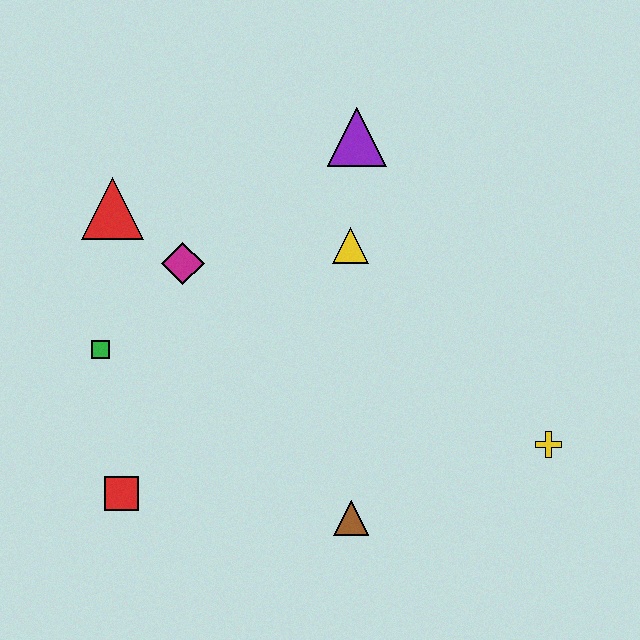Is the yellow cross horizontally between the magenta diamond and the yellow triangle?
No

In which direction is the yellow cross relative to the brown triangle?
The yellow cross is to the right of the brown triangle.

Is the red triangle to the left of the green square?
No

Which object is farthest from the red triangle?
The yellow cross is farthest from the red triangle.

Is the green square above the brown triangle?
Yes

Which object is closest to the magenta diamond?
The red triangle is closest to the magenta diamond.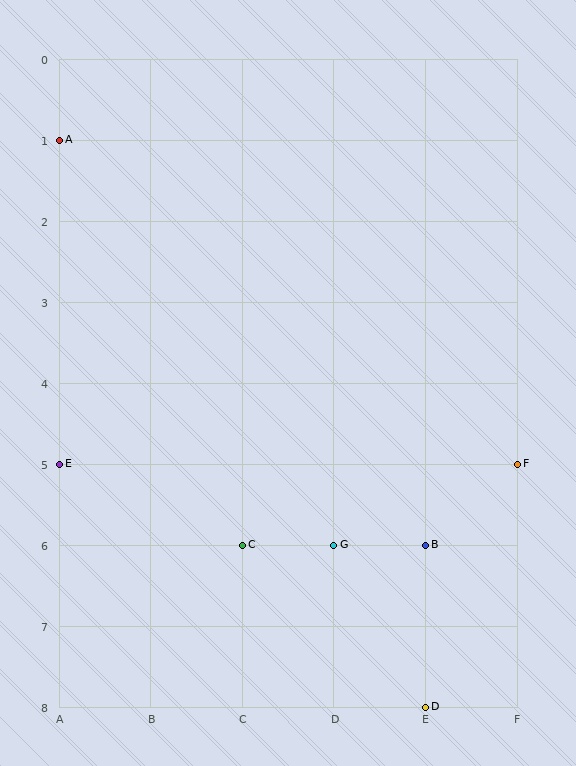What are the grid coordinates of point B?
Point B is at grid coordinates (E, 6).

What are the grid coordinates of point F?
Point F is at grid coordinates (F, 5).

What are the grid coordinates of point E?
Point E is at grid coordinates (A, 5).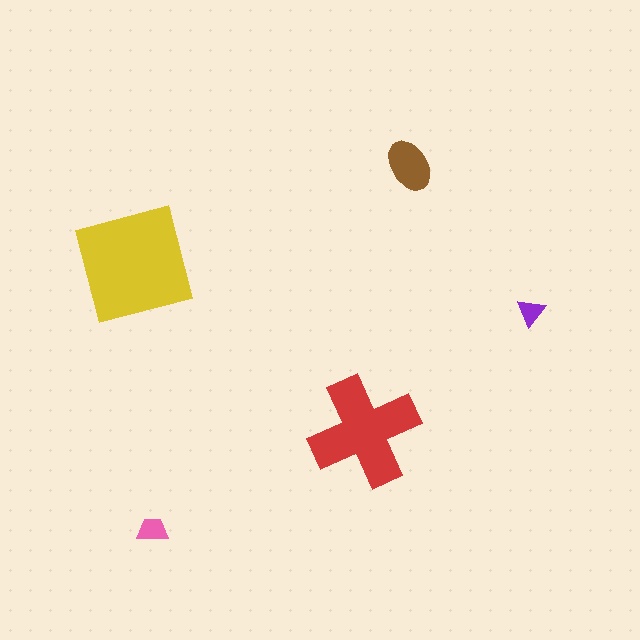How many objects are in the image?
There are 5 objects in the image.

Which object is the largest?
The yellow square.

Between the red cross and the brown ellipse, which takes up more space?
The red cross.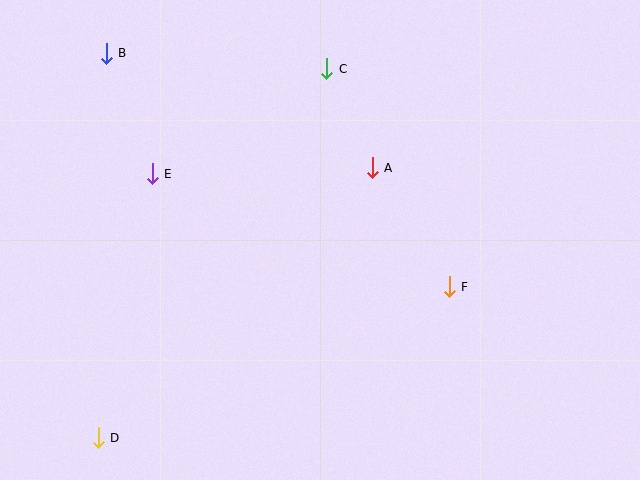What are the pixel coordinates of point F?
Point F is at (449, 287).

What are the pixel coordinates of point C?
Point C is at (327, 69).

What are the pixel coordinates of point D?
Point D is at (98, 438).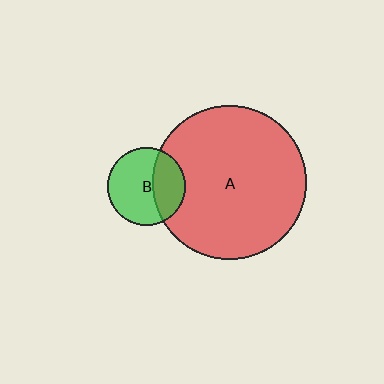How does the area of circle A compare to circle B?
Approximately 3.9 times.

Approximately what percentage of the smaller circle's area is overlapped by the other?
Approximately 35%.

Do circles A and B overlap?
Yes.